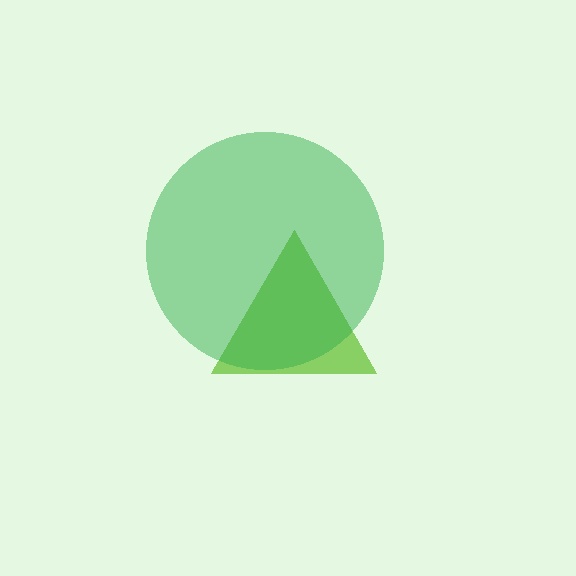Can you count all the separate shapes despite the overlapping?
Yes, there are 2 separate shapes.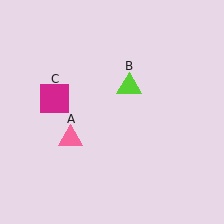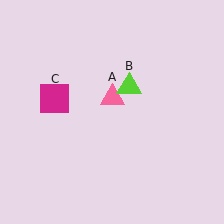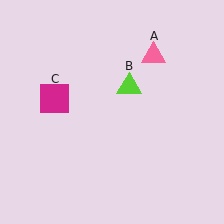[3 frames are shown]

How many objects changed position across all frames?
1 object changed position: pink triangle (object A).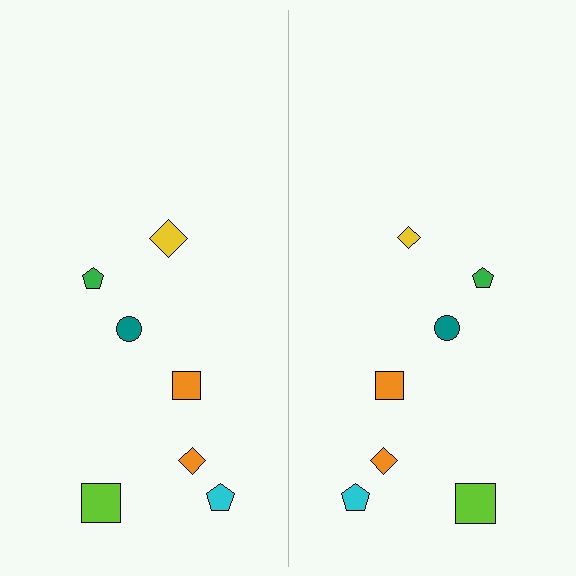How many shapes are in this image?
There are 14 shapes in this image.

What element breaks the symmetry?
The yellow diamond on the right side has a different size than its mirror counterpart.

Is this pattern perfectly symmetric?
No, the pattern is not perfectly symmetric. The yellow diamond on the right side has a different size than its mirror counterpart.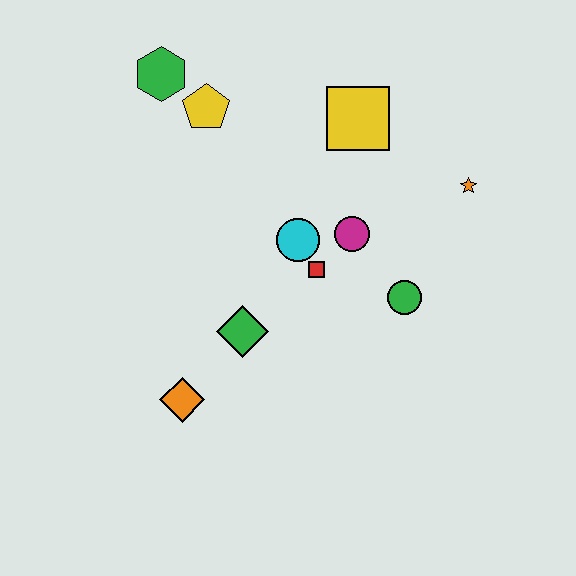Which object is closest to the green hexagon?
The yellow pentagon is closest to the green hexagon.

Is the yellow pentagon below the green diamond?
No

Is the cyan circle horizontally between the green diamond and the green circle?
Yes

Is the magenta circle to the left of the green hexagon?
No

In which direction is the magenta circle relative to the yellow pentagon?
The magenta circle is to the right of the yellow pentagon.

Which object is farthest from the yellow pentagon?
The orange diamond is farthest from the yellow pentagon.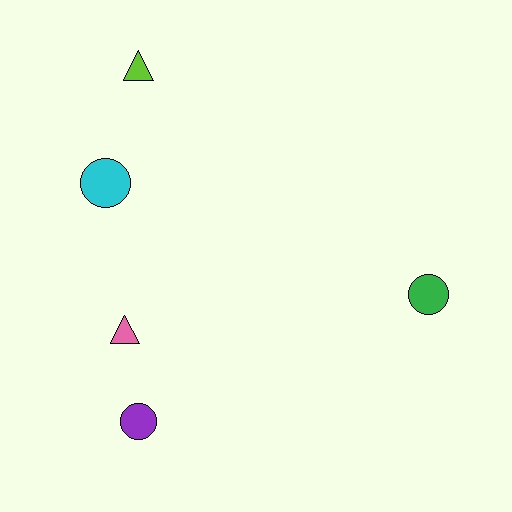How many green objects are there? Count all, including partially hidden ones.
There is 1 green object.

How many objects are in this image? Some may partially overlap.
There are 5 objects.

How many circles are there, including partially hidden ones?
There are 3 circles.